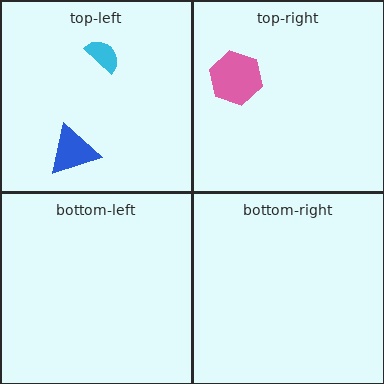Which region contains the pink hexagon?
The top-right region.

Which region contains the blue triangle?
The top-left region.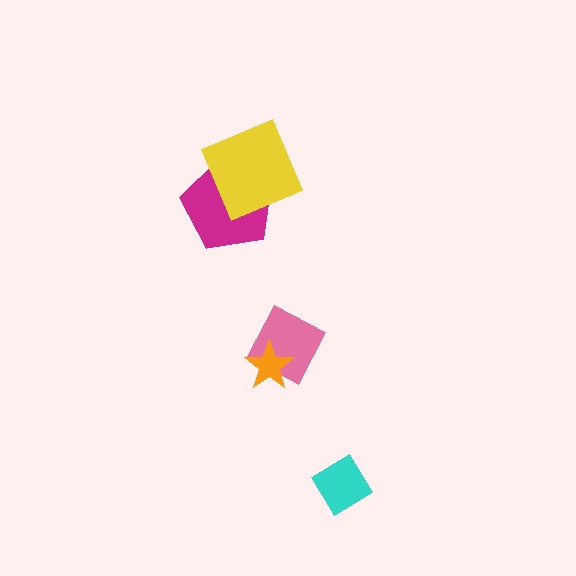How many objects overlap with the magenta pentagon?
1 object overlaps with the magenta pentagon.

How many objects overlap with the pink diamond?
1 object overlaps with the pink diamond.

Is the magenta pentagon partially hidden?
Yes, it is partially covered by another shape.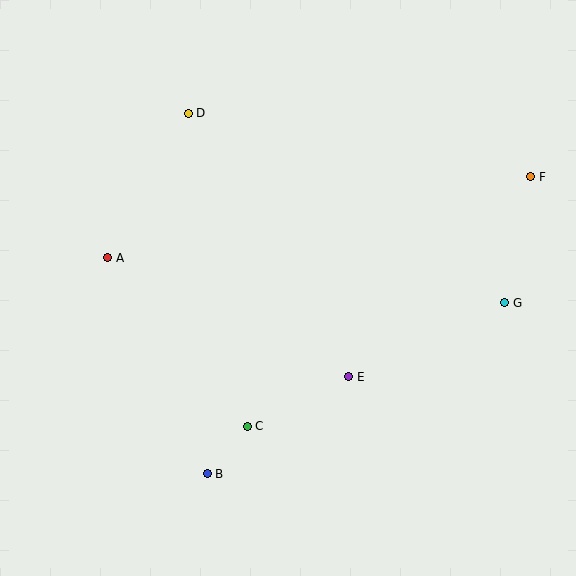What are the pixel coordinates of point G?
Point G is at (505, 303).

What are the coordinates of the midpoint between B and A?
The midpoint between B and A is at (157, 366).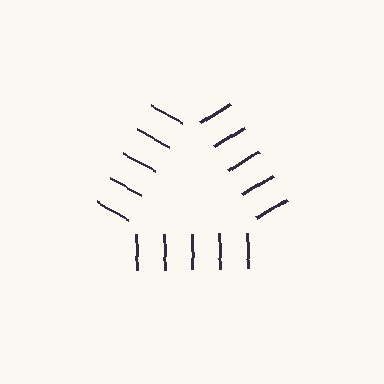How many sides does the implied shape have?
3 sides — the line-ends trace a triangle.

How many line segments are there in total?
15 — 5 along each of the 3 edges.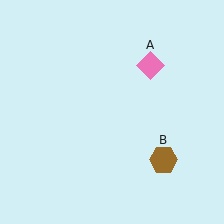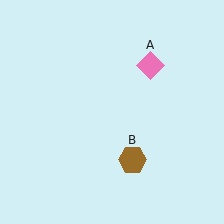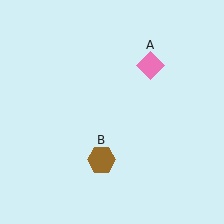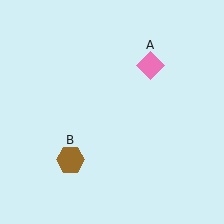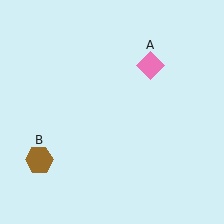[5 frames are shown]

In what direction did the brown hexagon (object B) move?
The brown hexagon (object B) moved left.